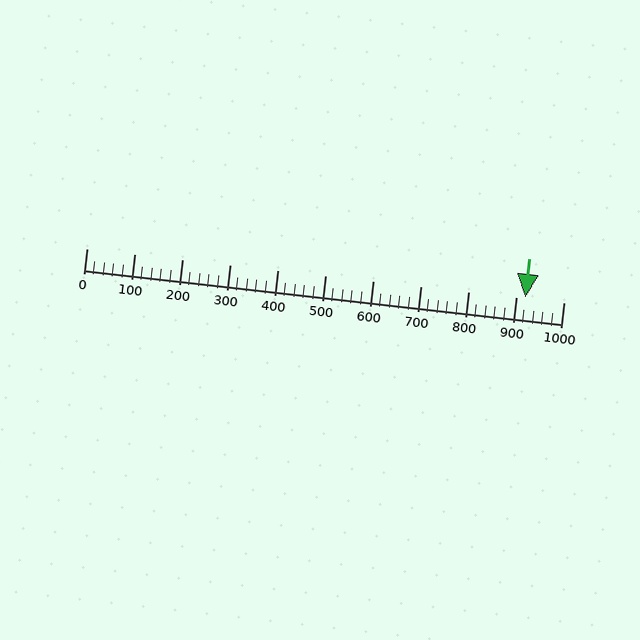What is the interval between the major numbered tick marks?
The major tick marks are spaced 100 units apart.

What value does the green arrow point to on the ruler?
The green arrow points to approximately 920.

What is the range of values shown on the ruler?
The ruler shows values from 0 to 1000.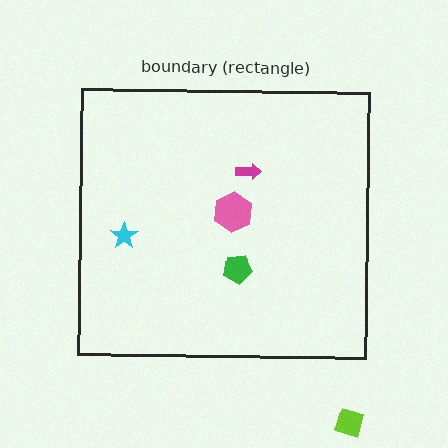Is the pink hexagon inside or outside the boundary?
Inside.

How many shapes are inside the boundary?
4 inside, 1 outside.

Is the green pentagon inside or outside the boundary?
Inside.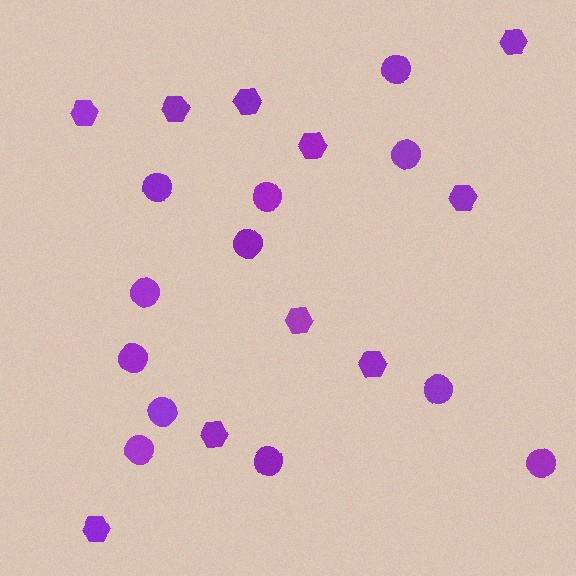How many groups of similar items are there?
There are 2 groups: one group of hexagons (10) and one group of circles (12).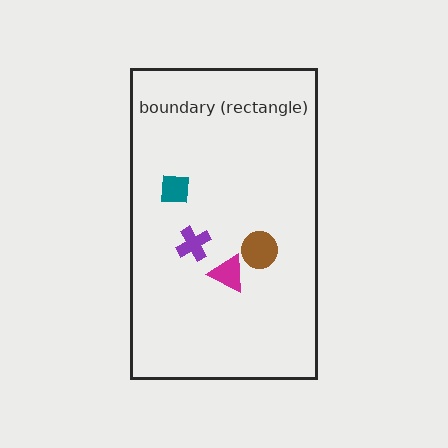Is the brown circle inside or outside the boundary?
Inside.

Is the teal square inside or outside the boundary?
Inside.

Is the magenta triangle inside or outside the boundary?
Inside.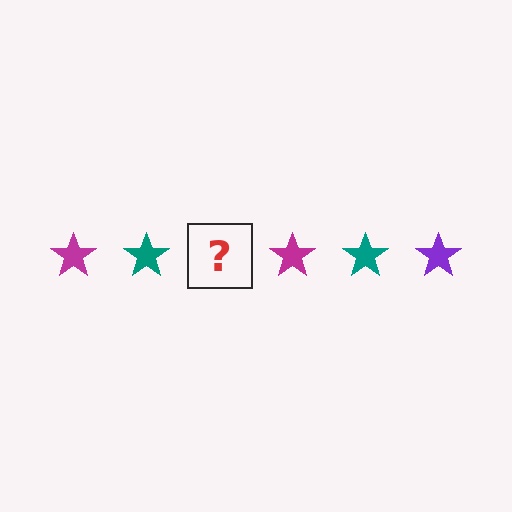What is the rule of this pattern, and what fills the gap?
The rule is that the pattern cycles through magenta, teal, purple stars. The gap should be filled with a purple star.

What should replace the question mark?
The question mark should be replaced with a purple star.